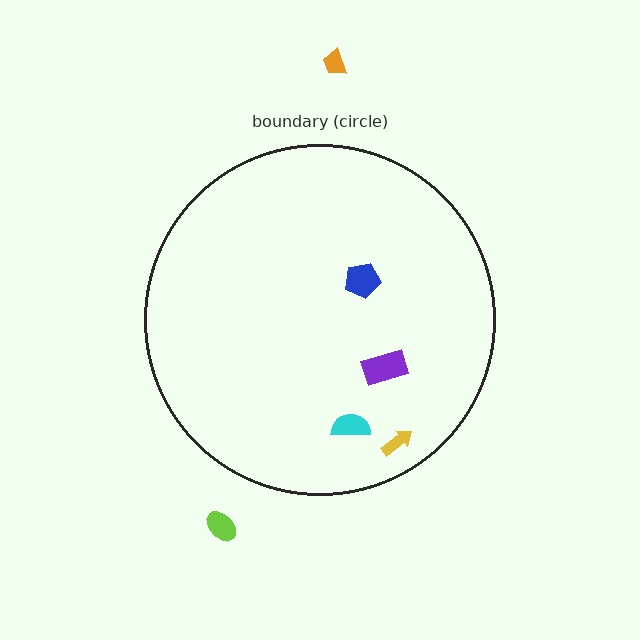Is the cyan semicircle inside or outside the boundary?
Inside.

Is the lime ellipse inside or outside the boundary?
Outside.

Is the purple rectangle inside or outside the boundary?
Inside.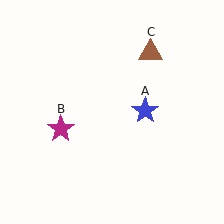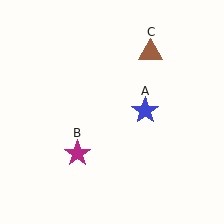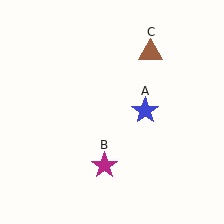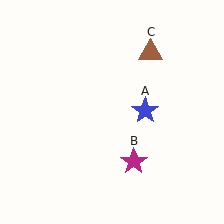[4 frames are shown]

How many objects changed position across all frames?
1 object changed position: magenta star (object B).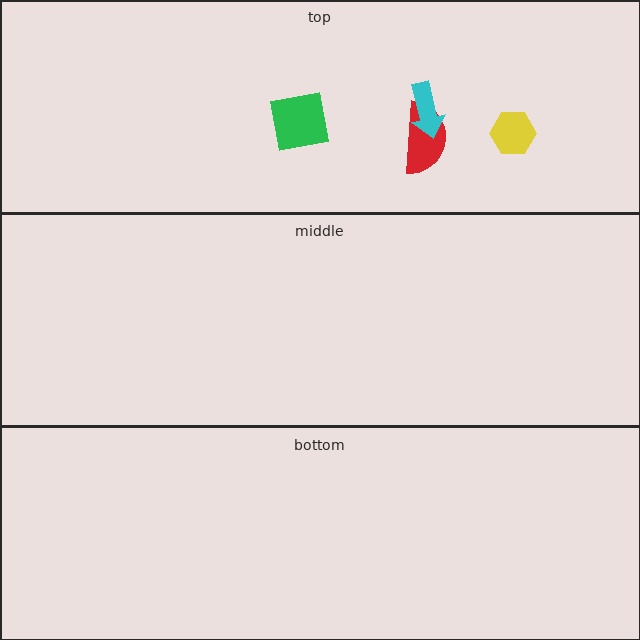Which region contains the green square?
The top region.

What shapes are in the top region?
The red semicircle, the green square, the cyan arrow, the yellow hexagon.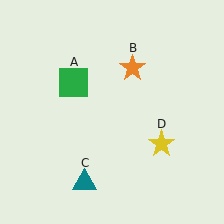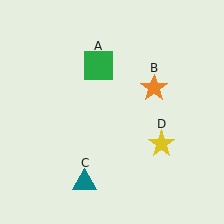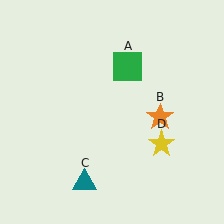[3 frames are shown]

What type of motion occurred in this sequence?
The green square (object A), orange star (object B) rotated clockwise around the center of the scene.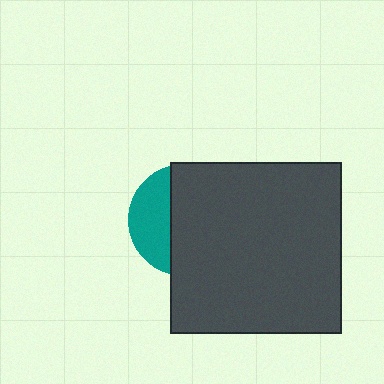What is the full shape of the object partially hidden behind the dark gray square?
The partially hidden object is a teal circle.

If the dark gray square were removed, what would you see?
You would see the complete teal circle.